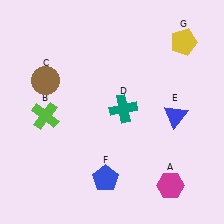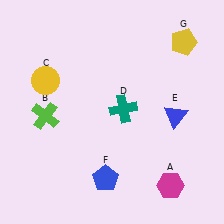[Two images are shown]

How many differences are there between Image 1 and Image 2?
There is 1 difference between the two images.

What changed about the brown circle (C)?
In Image 1, C is brown. In Image 2, it changed to yellow.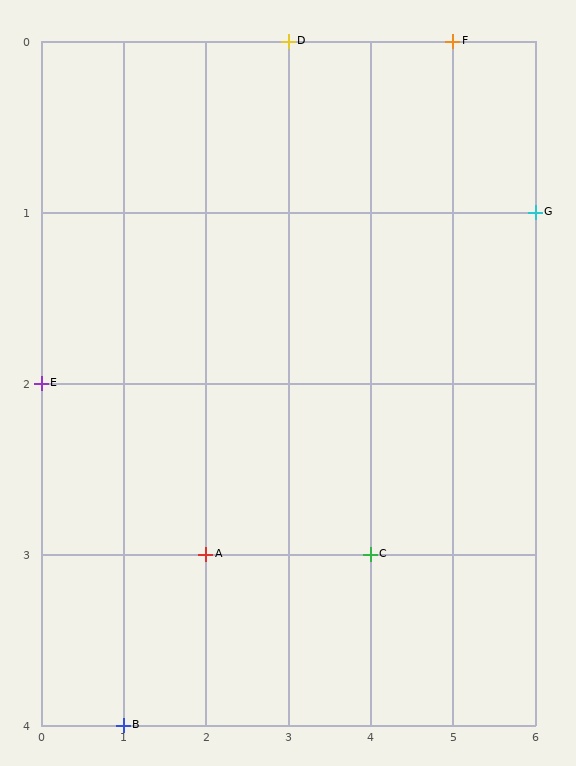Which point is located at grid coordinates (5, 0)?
Point F is at (5, 0).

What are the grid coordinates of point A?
Point A is at grid coordinates (2, 3).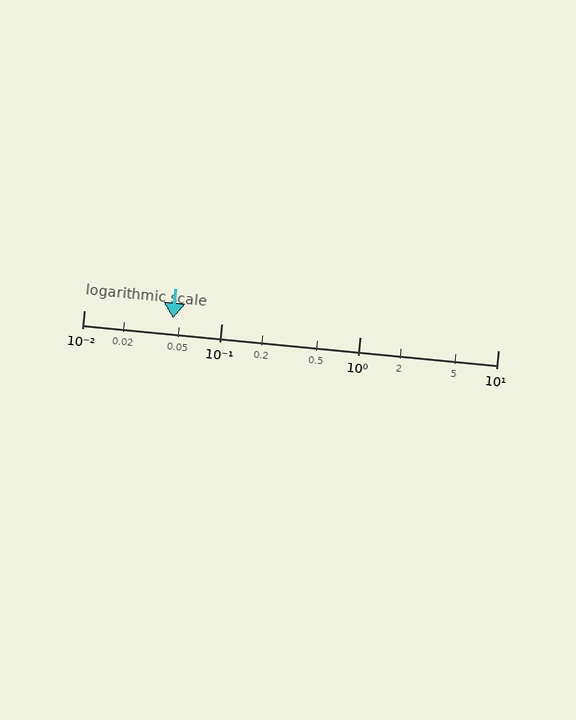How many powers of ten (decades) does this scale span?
The scale spans 3 decades, from 0.01 to 10.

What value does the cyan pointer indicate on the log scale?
The pointer indicates approximately 0.044.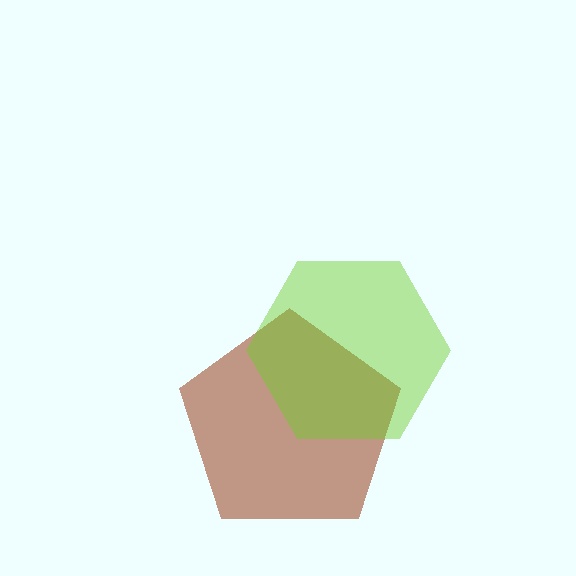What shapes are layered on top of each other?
The layered shapes are: a brown pentagon, a lime hexagon.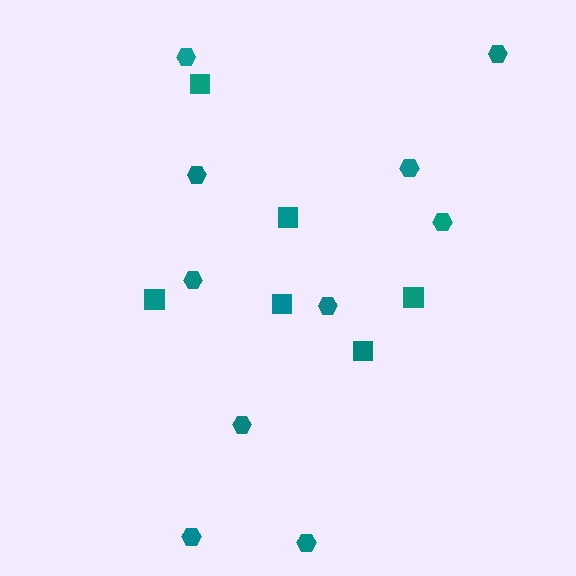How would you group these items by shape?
There are 2 groups: one group of squares (6) and one group of hexagons (10).